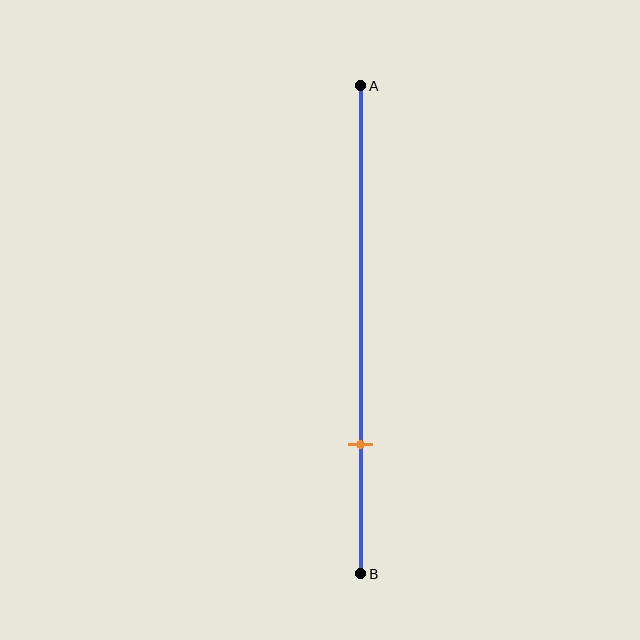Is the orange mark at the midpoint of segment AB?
No, the mark is at about 75% from A, not at the 50% midpoint.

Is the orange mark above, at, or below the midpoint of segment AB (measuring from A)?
The orange mark is below the midpoint of segment AB.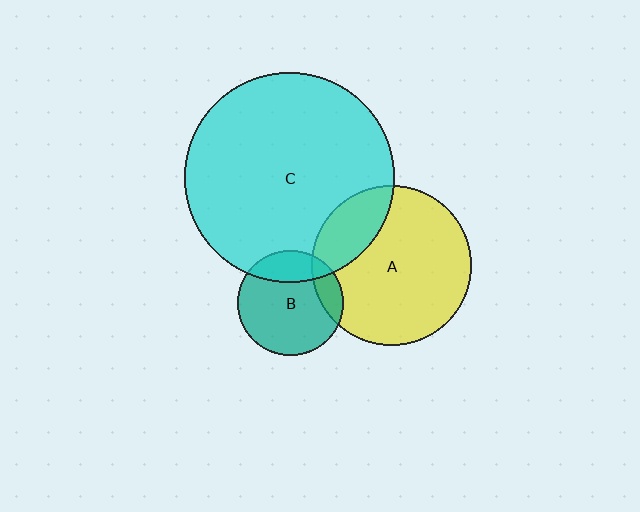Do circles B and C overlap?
Yes.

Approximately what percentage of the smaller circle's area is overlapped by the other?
Approximately 20%.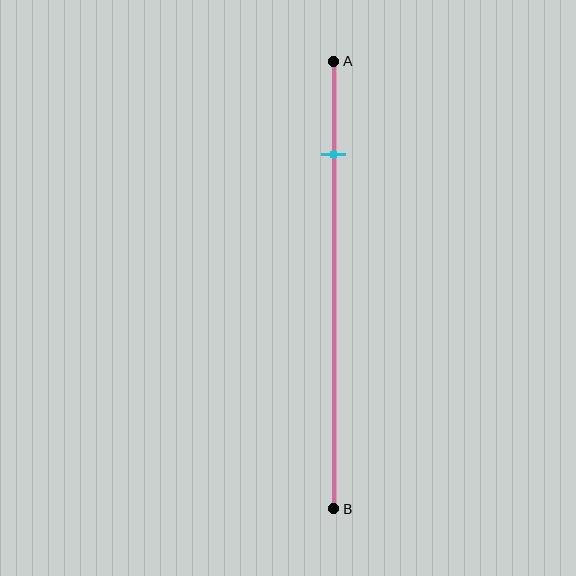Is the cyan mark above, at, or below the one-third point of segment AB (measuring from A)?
The cyan mark is above the one-third point of segment AB.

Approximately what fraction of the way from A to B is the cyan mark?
The cyan mark is approximately 20% of the way from A to B.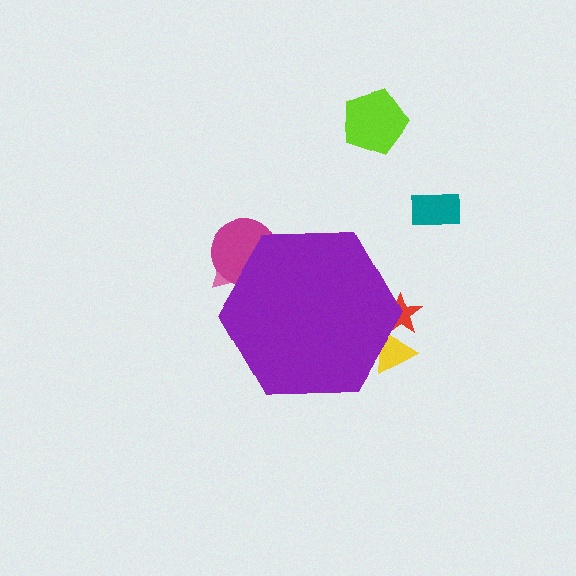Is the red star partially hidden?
Yes, the red star is partially hidden behind the purple hexagon.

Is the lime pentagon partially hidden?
No, the lime pentagon is fully visible.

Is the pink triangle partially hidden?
Yes, the pink triangle is partially hidden behind the purple hexagon.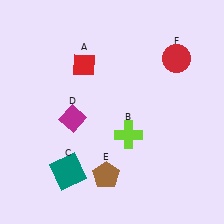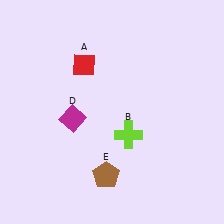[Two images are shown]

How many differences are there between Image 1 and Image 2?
There are 2 differences between the two images.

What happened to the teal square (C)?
The teal square (C) was removed in Image 2. It was in the bottom-left area of Image 1.